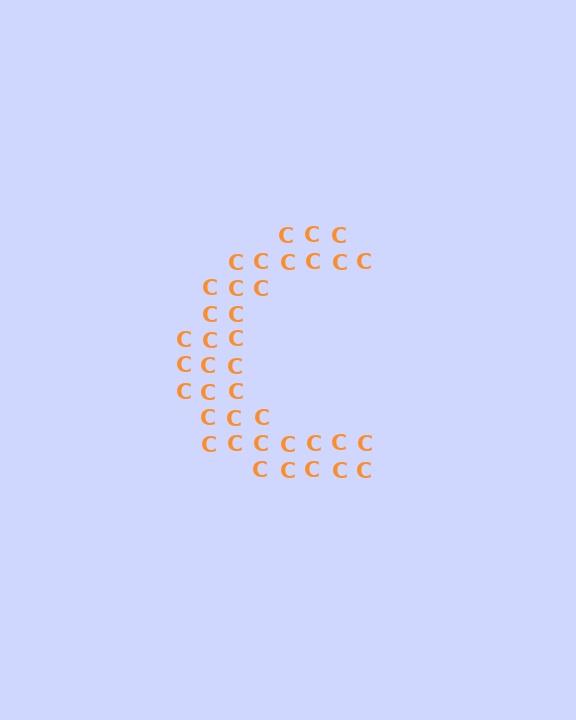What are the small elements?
The small elements are letter C's.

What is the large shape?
The large shape is the letter C.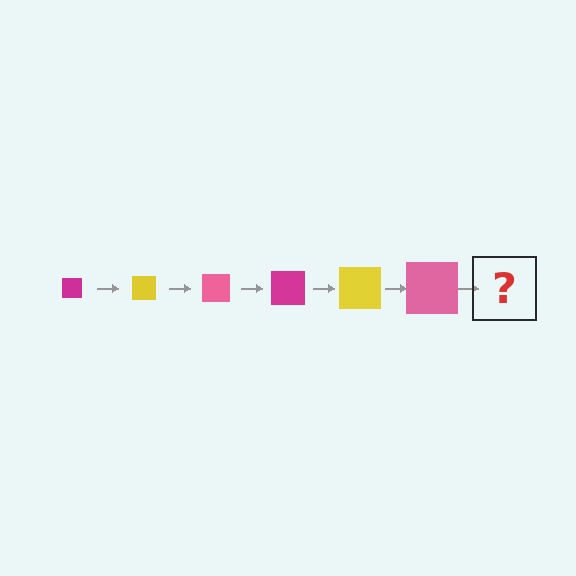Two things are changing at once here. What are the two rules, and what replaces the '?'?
The two rules are that the square grows larger each step and the color cycles through magenta, yellow, and pink. The '?' should be a magenta square, larger than the previous one.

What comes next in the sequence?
The next element should be a magenta square, larger than the previous one.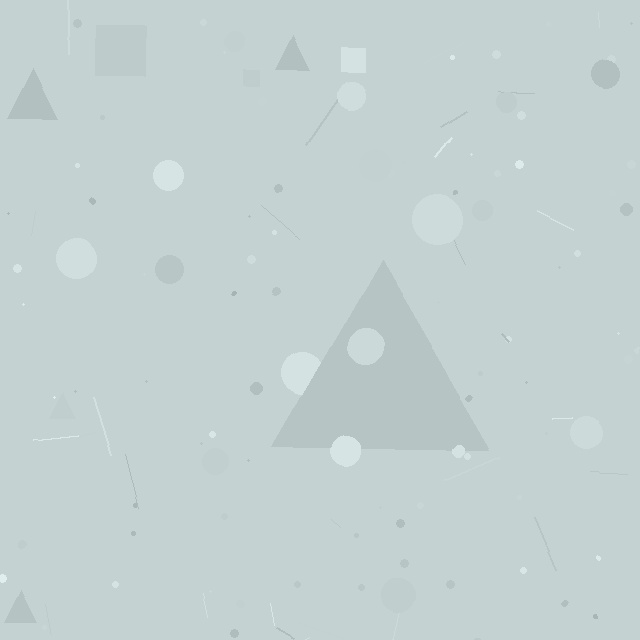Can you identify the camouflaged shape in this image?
The camouflaged shape is a triangle.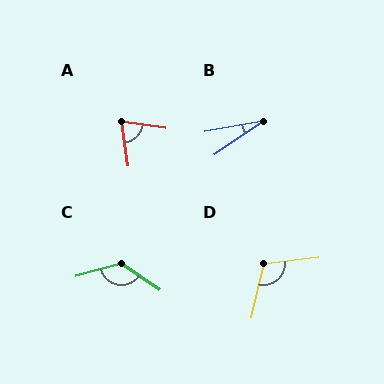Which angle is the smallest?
B, at approximately 25 degrees.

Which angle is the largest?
C, at approximately 130 degrees.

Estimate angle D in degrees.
Approximately 109 degrees.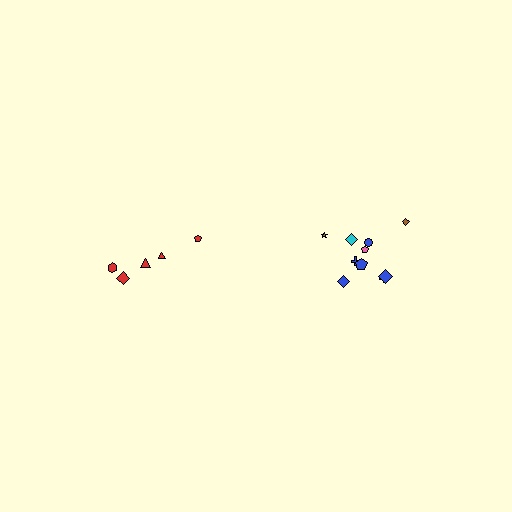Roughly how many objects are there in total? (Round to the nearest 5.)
Roughly 15 objects in total.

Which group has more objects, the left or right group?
The right group.